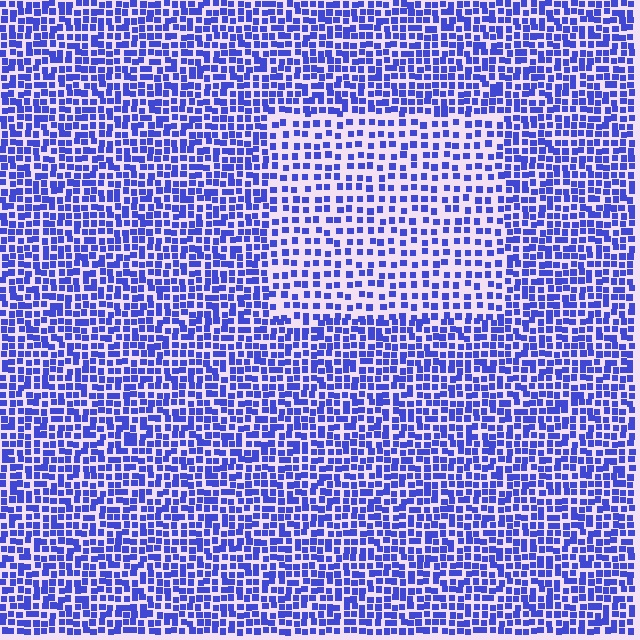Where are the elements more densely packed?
The elements are more densely packed outside the rectangle boundary.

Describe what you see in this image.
The image contains small blue elements arranged at two different densities. A rectangle-shaped region is visible where the elements are less densely packed than the surrounding area.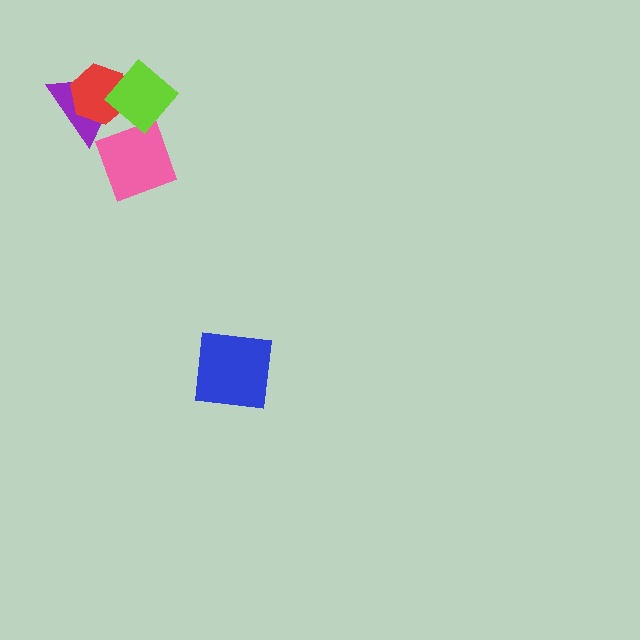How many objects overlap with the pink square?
0 objects overlap with the pink square.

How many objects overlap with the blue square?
0 objects overlap with the blue square.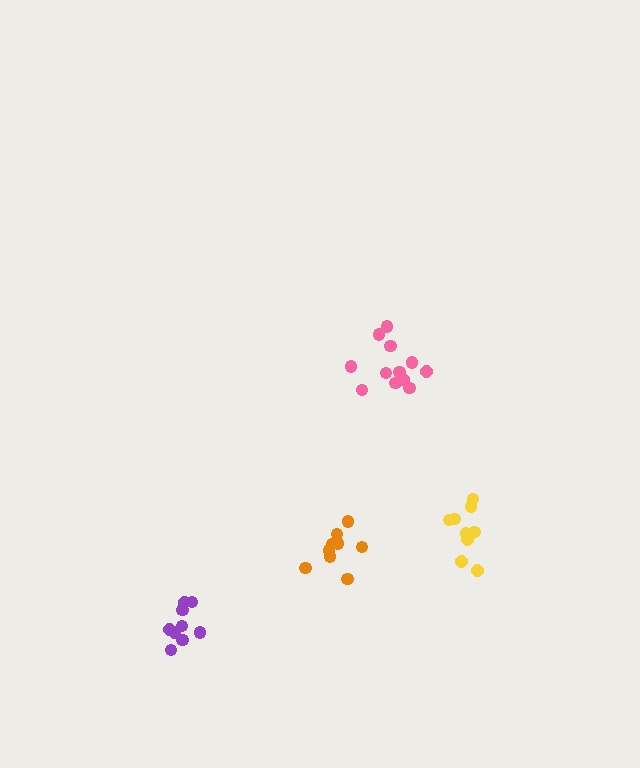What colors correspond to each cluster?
The clusters are colored: purple, orange, yellow, pink.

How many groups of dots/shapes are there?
There are 4 groups.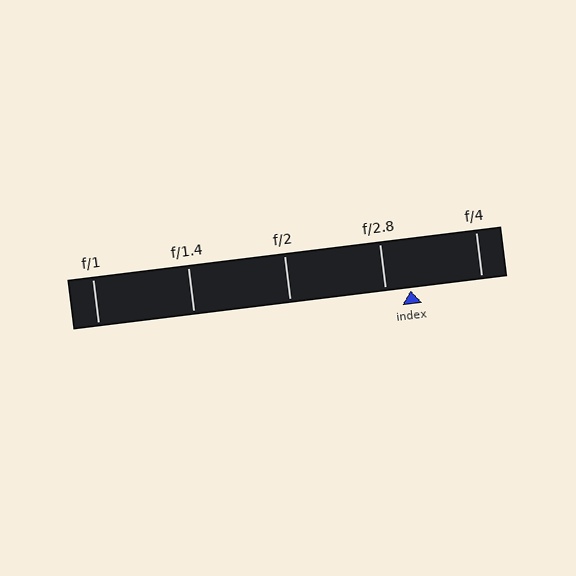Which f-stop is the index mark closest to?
The index mark is closest to f/2.8.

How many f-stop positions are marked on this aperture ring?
There are 5 f-stop positions marked.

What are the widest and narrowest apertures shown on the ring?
The widest aperture shown is f/1 and the narrowest is f/4.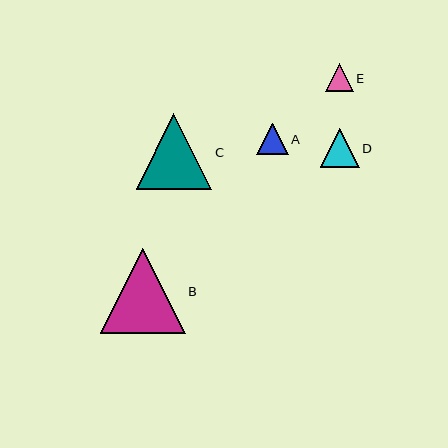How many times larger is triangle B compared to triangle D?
Triangle B is approximately 2.2 times the size of triangle D.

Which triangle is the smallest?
Triangle E is the smallest with a size of approximately 27 pixels.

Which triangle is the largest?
Triangle B is the largest with a size of approximately 84 pixels.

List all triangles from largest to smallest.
From largest to smallest: B, C, D, A, E.